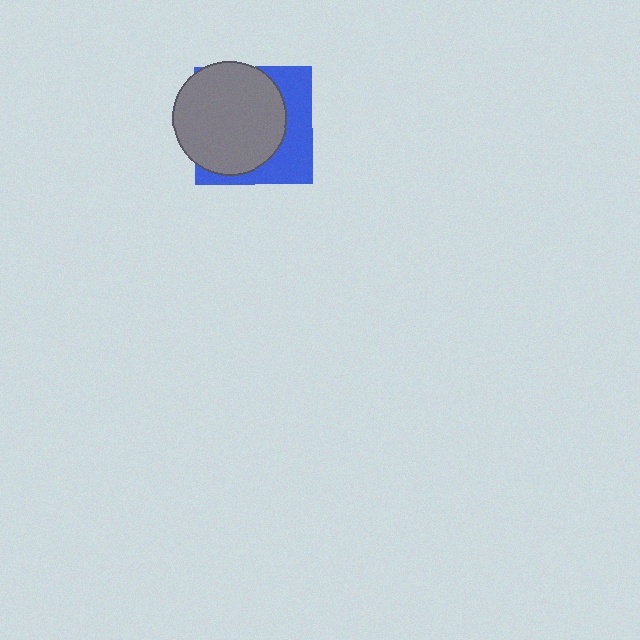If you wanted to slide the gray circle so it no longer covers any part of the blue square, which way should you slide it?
Slide it left — that is the most direct way to separate the two shapes.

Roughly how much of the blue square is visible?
A small part of it is visible (roughly 36%).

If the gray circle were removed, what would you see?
You would see the complete blue square.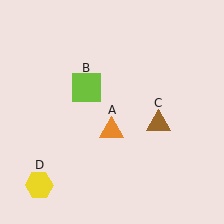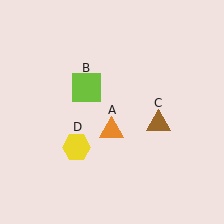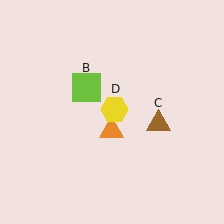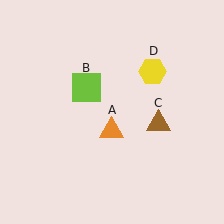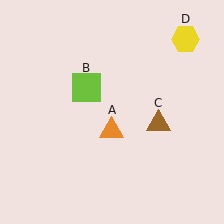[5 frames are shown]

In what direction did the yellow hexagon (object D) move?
The yellow hexagon (object D) moved up and to the right.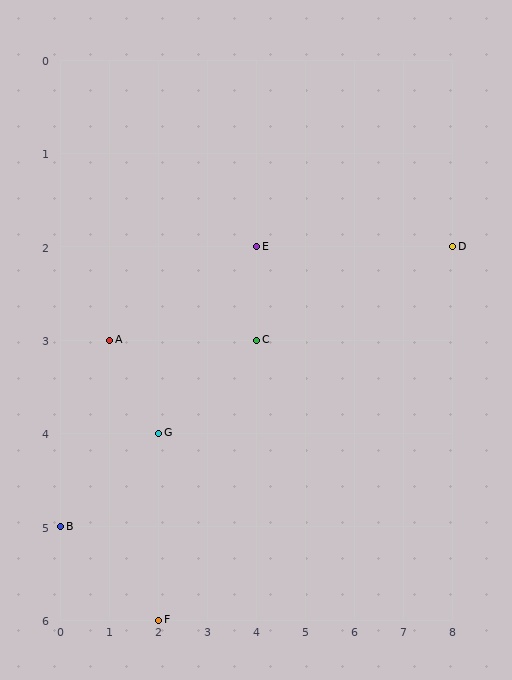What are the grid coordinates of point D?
Point D is at grid coordinates (8, 2).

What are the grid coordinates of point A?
Point A is at grid coordinates (1, 3).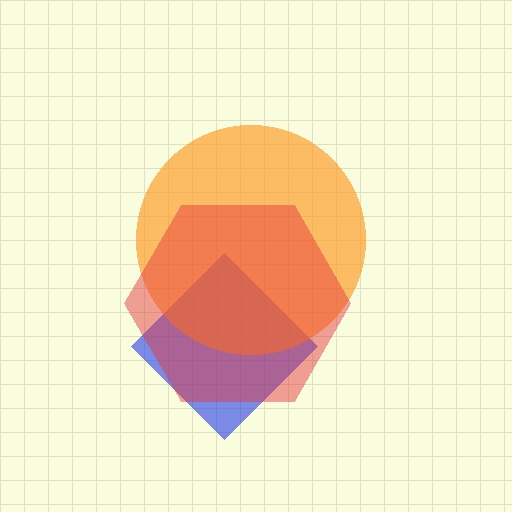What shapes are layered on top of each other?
The layered shapes are: a blue diamond, an orange circle, a red hexagon.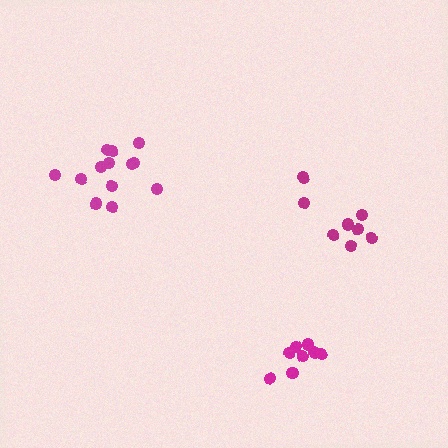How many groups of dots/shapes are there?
There are 3 groups.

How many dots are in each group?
Group 1: 8 dots, Group 2: 13 dots, Group 3: 8 dots (29 total).